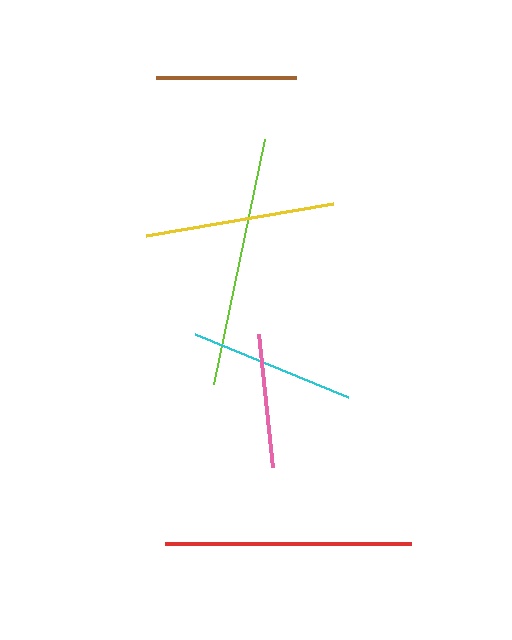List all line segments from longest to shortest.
From longest to shortest: lime, red, yellow, cyan, brown, pink.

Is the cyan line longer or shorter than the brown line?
The cyan line is longer than the brown line.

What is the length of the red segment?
The red segment is approximately 246 pixels long.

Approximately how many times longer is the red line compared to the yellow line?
The red line is approximately 1.3 times the length of the yellow line.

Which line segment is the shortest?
The pink line is the shortest at approximately 133 pixels.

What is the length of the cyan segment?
The cyan segment is approximately 165 pixels long.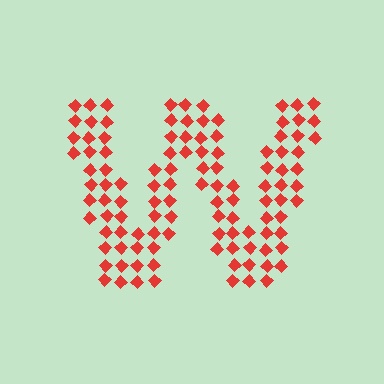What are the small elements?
The small elements are diamonds.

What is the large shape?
The large shape is the letter W.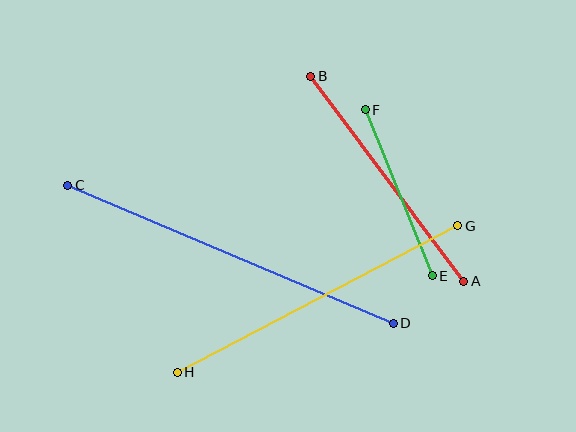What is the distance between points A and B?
The distance is approximately 256 pixels.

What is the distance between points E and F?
The distance is approximately 179 pixels.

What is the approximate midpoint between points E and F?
The midpoint is at approximately (399, 193) pixels.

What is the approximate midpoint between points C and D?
The midpoint is at approximately (230, 254) pixels.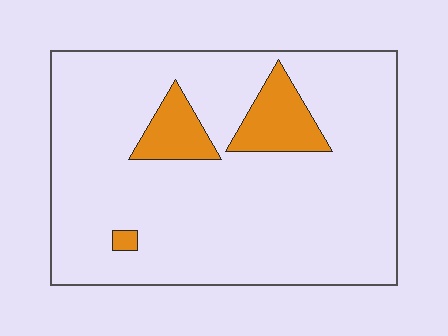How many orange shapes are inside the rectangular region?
3.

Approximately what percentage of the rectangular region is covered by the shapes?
Approximately 10%.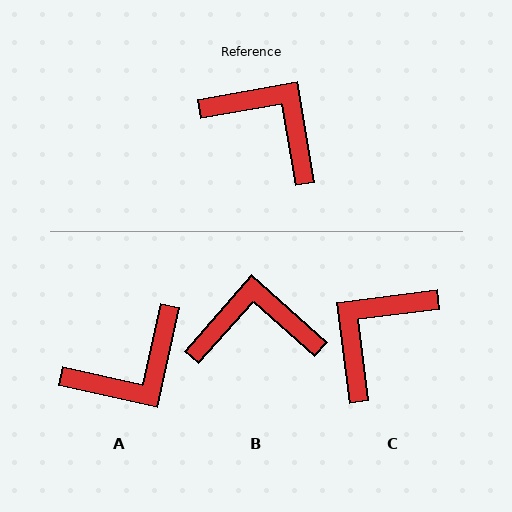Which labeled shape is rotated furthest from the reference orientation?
A, about 112 degrees away.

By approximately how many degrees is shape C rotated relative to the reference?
Approximately 87 degrees counter-clockwise.